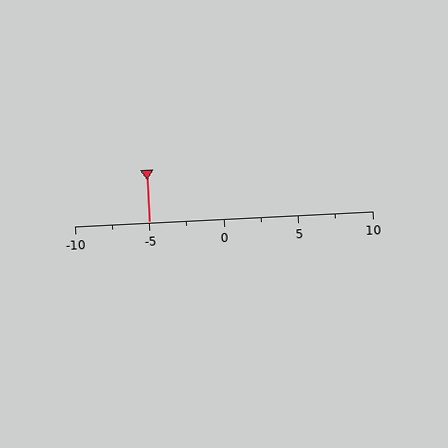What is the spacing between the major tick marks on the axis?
The major ticks are spaced 5 apart.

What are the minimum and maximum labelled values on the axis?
The axis runs from -10 to 10.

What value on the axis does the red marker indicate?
The marker indicates approximately -5.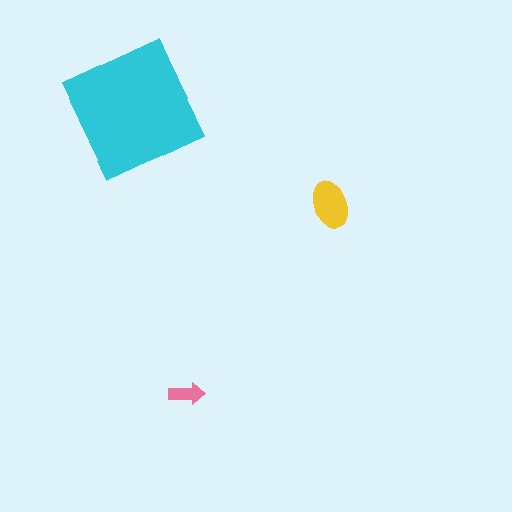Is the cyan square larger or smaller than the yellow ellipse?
Larger.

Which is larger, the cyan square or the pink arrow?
The cyan square.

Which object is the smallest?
The pink arrow.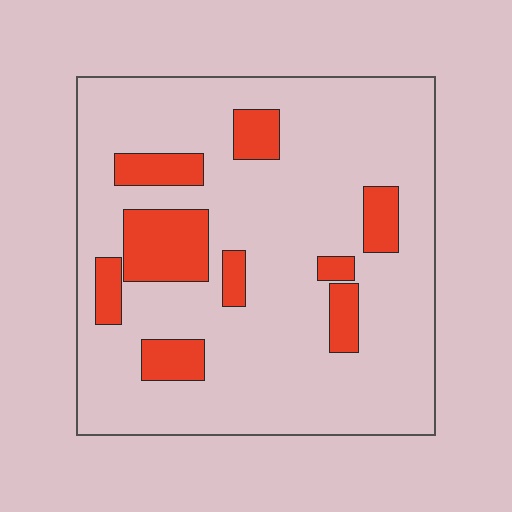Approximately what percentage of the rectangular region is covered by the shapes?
Approximately 20%.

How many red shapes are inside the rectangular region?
9.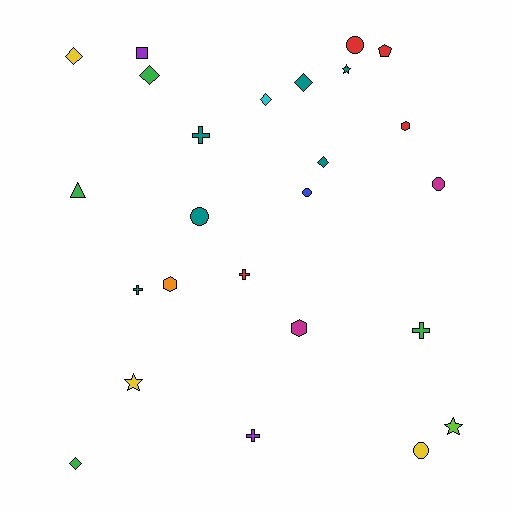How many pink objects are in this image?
There are no pink objects.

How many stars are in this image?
There are 3 stars.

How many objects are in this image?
There are 25 objects.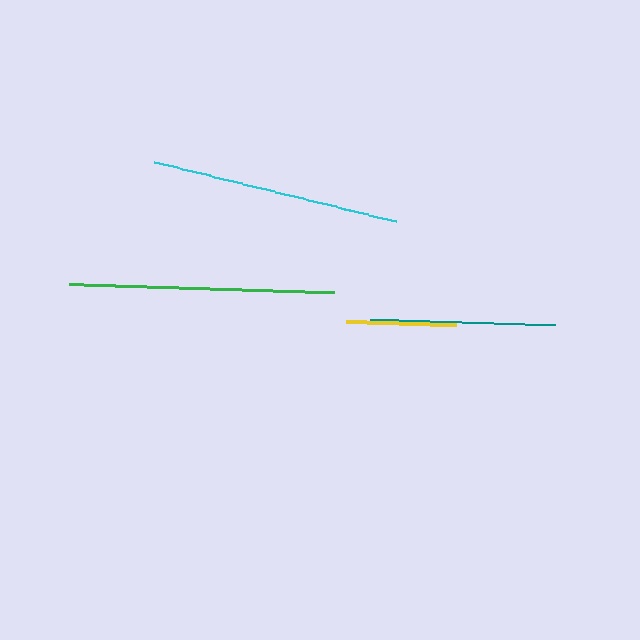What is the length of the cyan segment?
The cyan segment is approximately 249 pixels long.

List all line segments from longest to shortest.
From longest to shortest: green, cyan, teal, yellow.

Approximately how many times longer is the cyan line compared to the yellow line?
The cyan line is approximately 2.3 times the length of the yellow line.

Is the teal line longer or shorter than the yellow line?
The teal line is longer than the yellow line.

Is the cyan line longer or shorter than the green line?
The green line is longer than the cyan line.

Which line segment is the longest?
The green line is the longest at approximately 265 pixels.